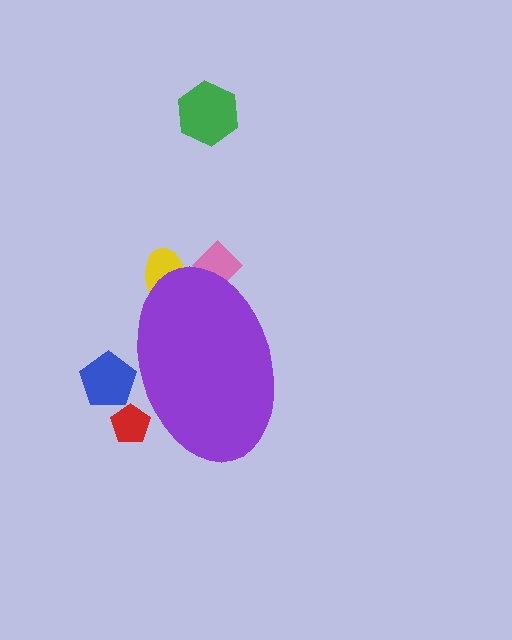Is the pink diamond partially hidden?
Yes, the pink diamond is partially hidden behind the purple ellipse.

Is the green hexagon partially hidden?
No, the green hexagon is fully visible.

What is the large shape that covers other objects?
A purple ellipse.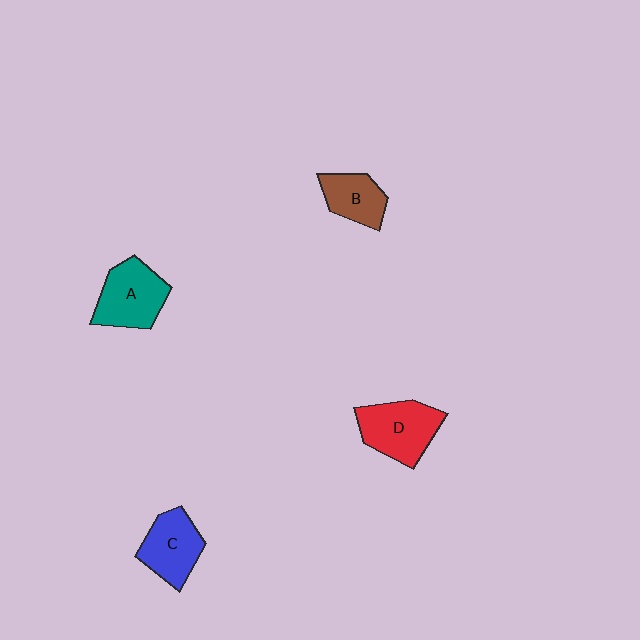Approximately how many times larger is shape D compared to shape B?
Approximately 1.5 times.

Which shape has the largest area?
Shape D (red).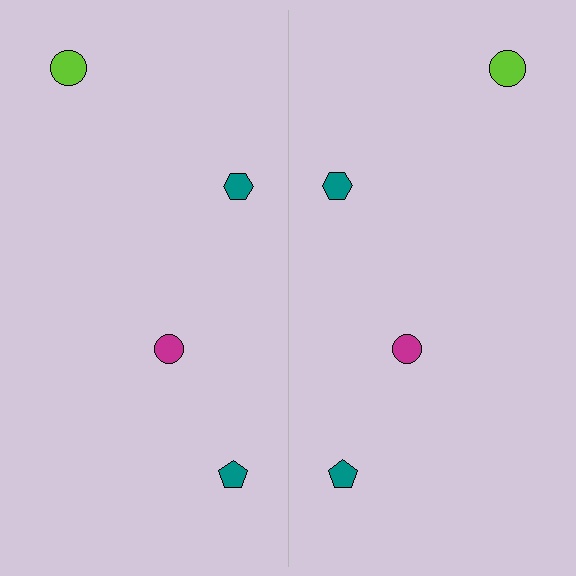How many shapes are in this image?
There are 8 shapes in this image.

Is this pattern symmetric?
Yes, this pattern has bilateral (reflection) symmetry.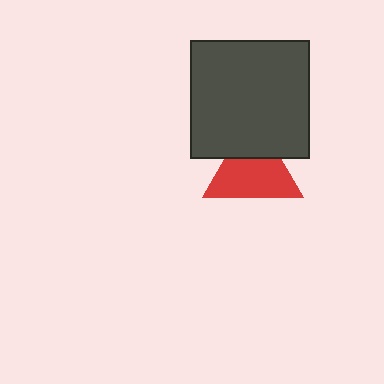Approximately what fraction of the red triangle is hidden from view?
Roughly 32% of the red triangle is hidden behind the dark gray square.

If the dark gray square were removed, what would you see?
You would see the complete red triangle.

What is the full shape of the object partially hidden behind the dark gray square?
The partially hidden object is a red triangle.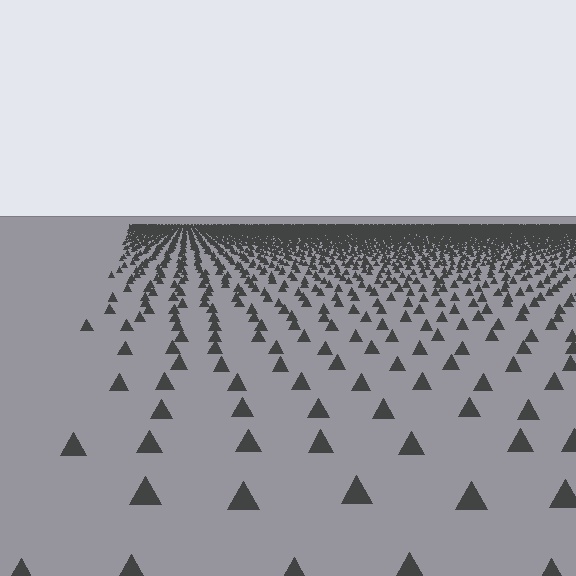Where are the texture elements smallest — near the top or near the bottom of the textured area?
Near the top.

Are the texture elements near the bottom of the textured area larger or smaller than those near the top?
Larger. Near the bottom, elements are closer to the viewer and appear at a bigger on-screen size.